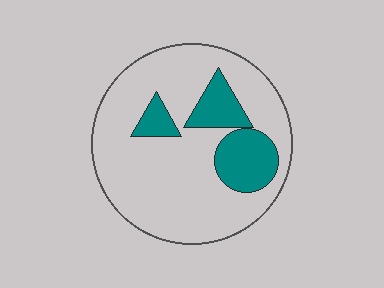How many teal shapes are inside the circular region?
3.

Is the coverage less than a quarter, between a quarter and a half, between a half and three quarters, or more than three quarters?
Less than a quarter.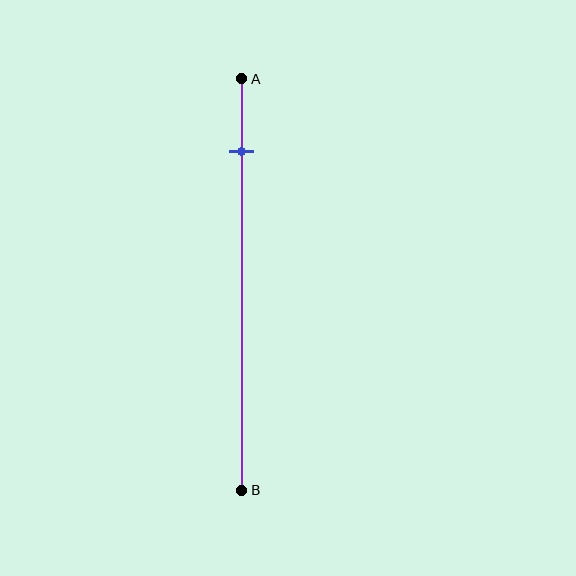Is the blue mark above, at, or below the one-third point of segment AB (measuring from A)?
The blue mark is above the one-third point of segment AB.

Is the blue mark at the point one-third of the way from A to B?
No, the mark is at about 20% from A, not at the 33% one-third point.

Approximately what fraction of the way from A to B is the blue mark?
The blue mark is approximately 20% of the way from A to B.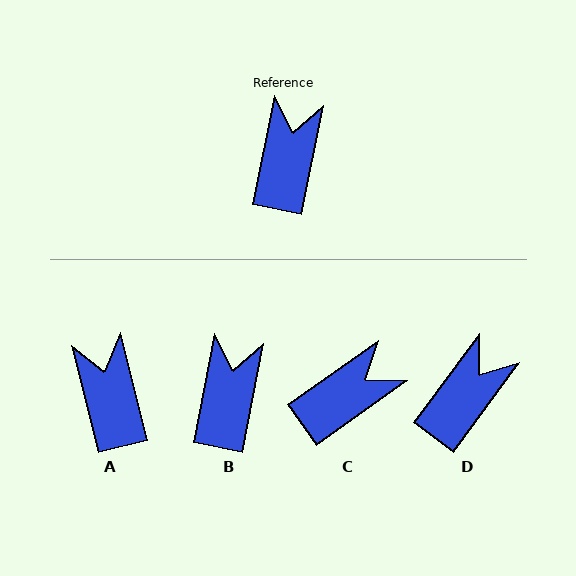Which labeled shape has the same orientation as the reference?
B.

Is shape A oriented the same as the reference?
No, it is off by about 26 degrees.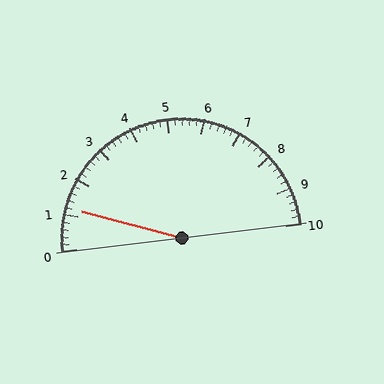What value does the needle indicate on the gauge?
The needle indicates approximately 1.2.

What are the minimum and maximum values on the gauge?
The gauge ranges from 0 to 10.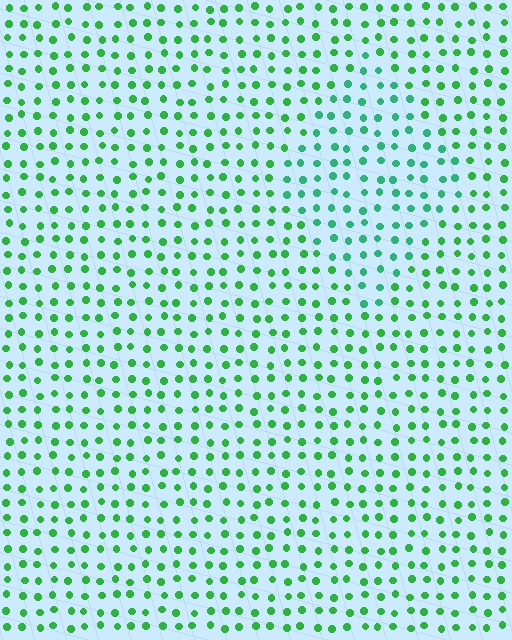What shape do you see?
I see a diamond.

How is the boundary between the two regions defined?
The boundary is defined purely by a slight shift in hue (about 27 degrees). Spacing, size, and orientation are identical on both sides.